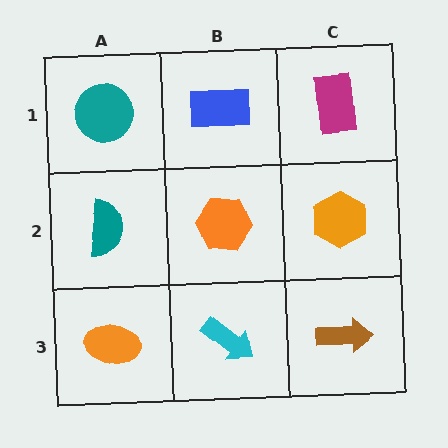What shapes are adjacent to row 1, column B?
An orange hexagon (row 2, column B), a teal circle (row 1, column A), a magenta rectangle (row 1, column C).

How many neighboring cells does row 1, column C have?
2.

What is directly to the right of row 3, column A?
A cyan arrow.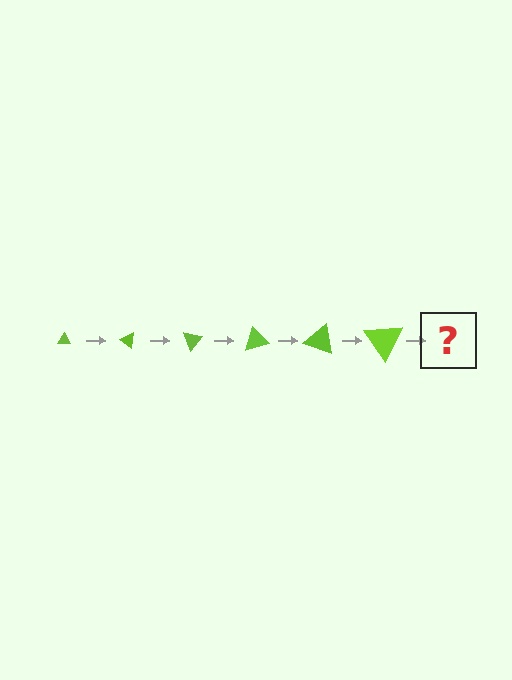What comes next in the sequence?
The next element should be a triangle, larger than the previous one and rotated 210 degrees from the start.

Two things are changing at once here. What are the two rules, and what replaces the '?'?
The two rules are that the triangle grows larger each step and it rotates 35 degrees each step. The '?' should be a triangle, larger than the previous one and rotated 210 degrees from the start.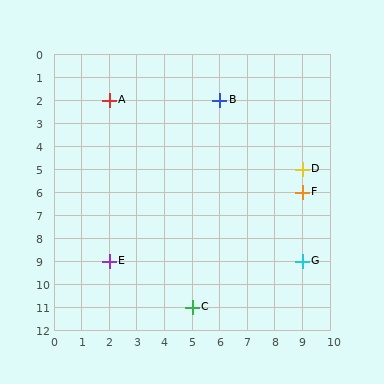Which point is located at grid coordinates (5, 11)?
Point C is at (5, 11).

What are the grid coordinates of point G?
Point G is at grid coordinates (9, 9).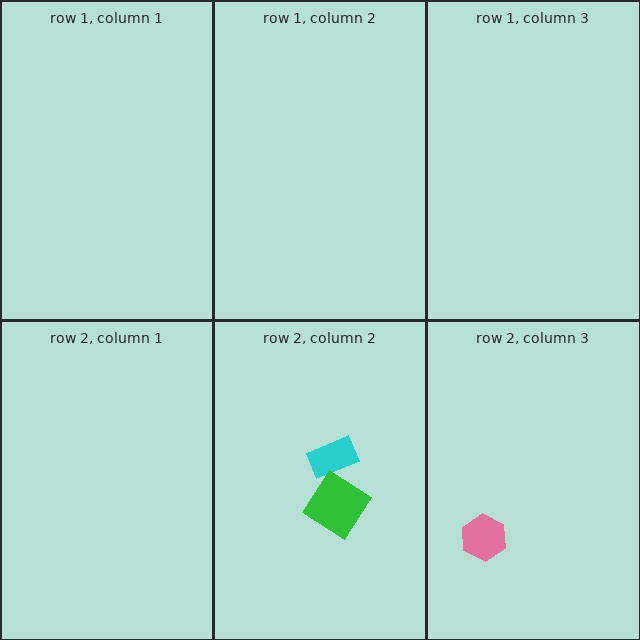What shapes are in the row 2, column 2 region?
The cyan rectangle, the green diamond.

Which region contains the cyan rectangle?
The row 2, column 2 region.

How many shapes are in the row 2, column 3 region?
1.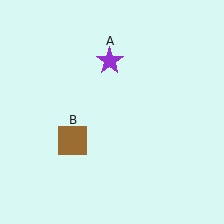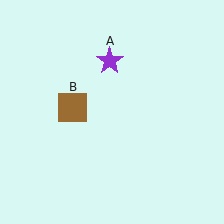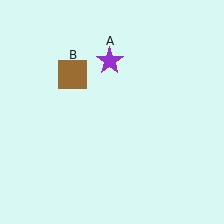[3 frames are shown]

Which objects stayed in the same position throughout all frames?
Purple star (object A) remained stationary.